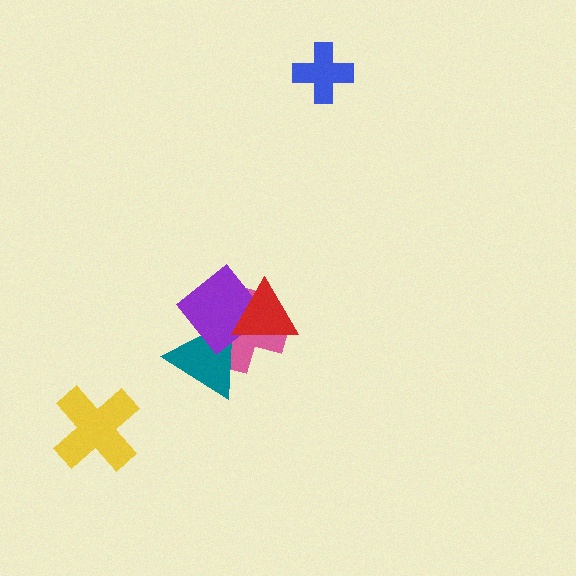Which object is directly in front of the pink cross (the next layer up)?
The teal triangle is directly in front of the pink cross.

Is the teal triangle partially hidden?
Yes, it is partially covered by another shape.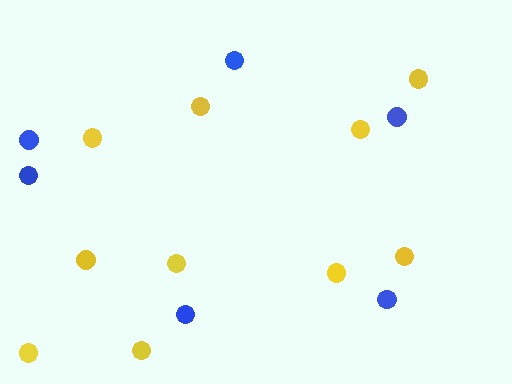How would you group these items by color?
There are 2 groups: one group of yellow circles (10) and one group of blue circles (6).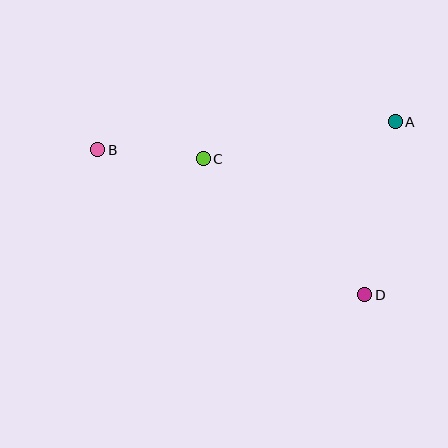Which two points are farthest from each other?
Points B and D are farthest from each other.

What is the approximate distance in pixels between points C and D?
The distance between C and D is approximately 211 pixels.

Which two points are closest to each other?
Points B and C are closest to each other.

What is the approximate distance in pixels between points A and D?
The distance between A and D is approximately 176 pixels.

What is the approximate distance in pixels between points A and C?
The distance between A and C is approximately 196 pixels.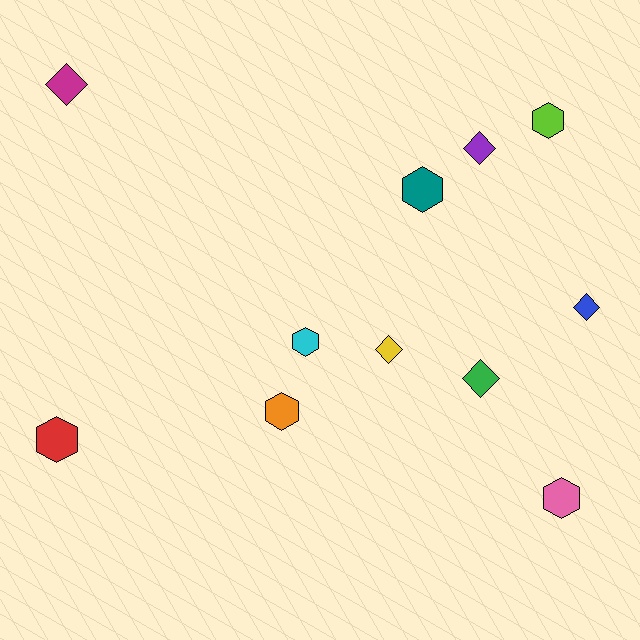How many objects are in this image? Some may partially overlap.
There are 11 objects.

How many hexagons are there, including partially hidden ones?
There are 6 hexagons.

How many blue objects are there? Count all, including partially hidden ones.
There is 1 blue object.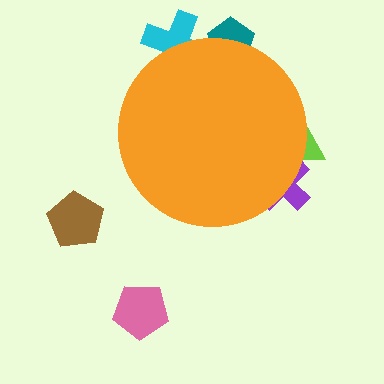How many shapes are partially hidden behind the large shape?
4 shapes are partially hidden.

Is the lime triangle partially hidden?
Yes, the lime triangle is partially hidden behind the orange circle.